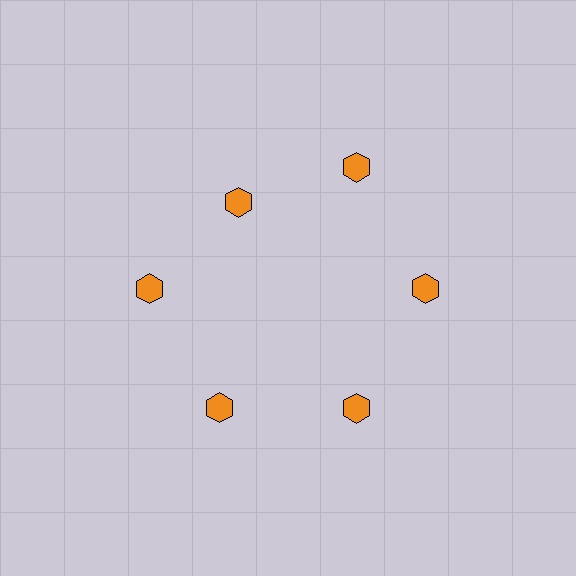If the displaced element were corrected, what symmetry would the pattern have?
It would have 6-fold rotational symmetry — the pattern would map onto itself every 60 degrees.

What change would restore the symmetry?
The symmetry would be restored by moving it outward, back onto the ring so that all 6 hexagons sit at equal angles and equal distance from the center.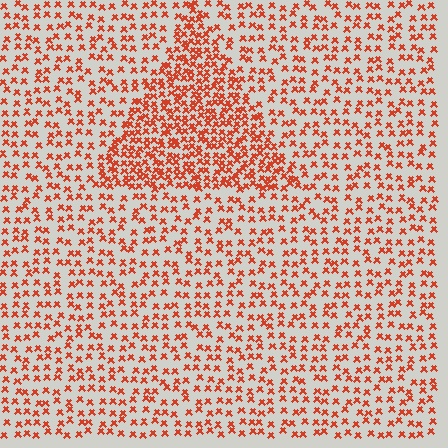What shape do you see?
I see a triangle.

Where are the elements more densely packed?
The elements are more densely packed inside the triangle boundary.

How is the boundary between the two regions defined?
The boundary is defined by a change in element density (approximately 2.0x ratio). All elements are the same color, size, and shape.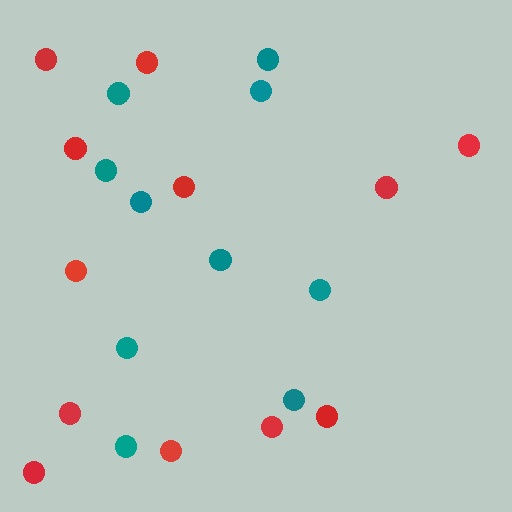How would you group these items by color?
There are 2 groups: one group of red circles (12) and one group of teal circles (10).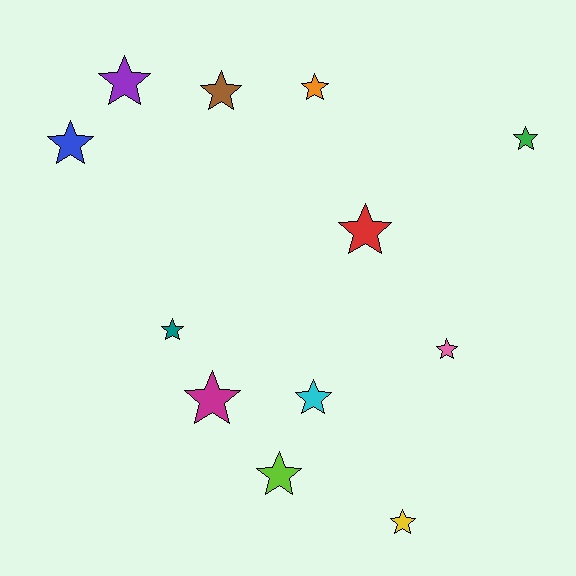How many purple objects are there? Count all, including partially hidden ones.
There is 1 purple object.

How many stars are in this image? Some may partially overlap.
There are 12 stars.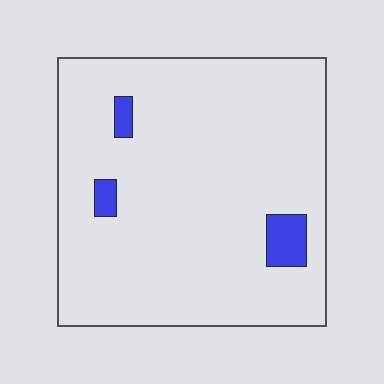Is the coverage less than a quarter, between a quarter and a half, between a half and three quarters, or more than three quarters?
Less than a quarter.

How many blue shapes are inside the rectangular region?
3.